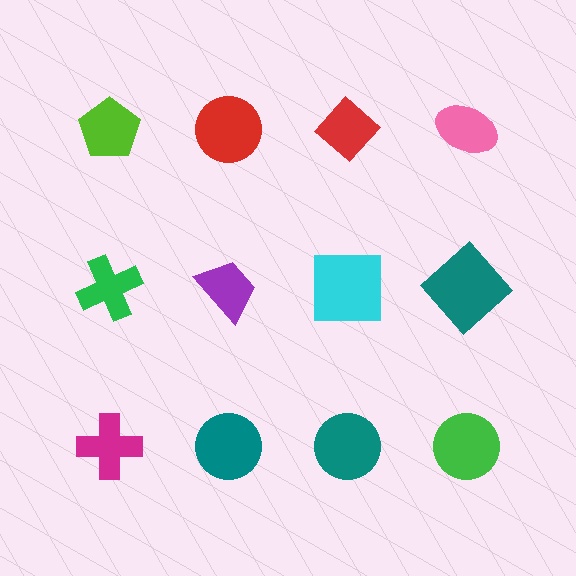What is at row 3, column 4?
A green circle.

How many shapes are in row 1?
4 shapes.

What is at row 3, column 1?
A magenta cross.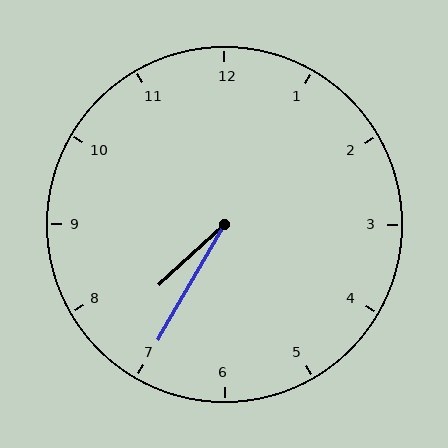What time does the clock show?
7:35.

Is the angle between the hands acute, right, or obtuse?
It is acute.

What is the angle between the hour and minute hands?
Approximately 18 degrees.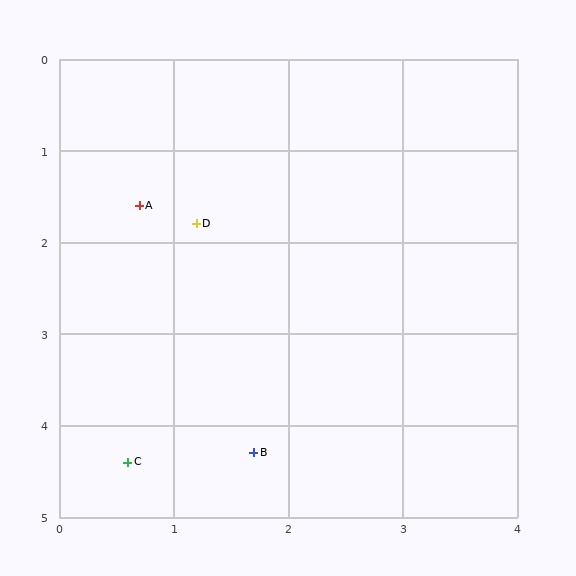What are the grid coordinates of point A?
Point A is at approximately (0.7, 1.6).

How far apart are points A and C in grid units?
Points A and C are about 2.8 grid units apart.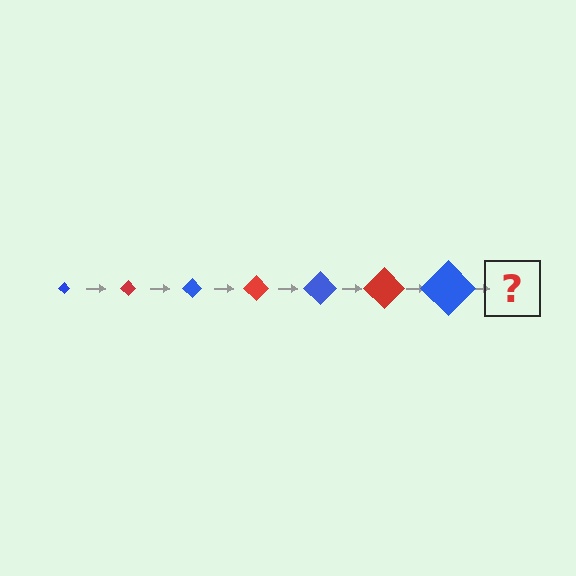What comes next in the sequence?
The next element should be a red diamond, larger than the previous one.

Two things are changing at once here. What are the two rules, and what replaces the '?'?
The two rules are that the diamond grows larger each step and the color cycles through blue and red. The '?' should be a red diamond, larger than the previous one.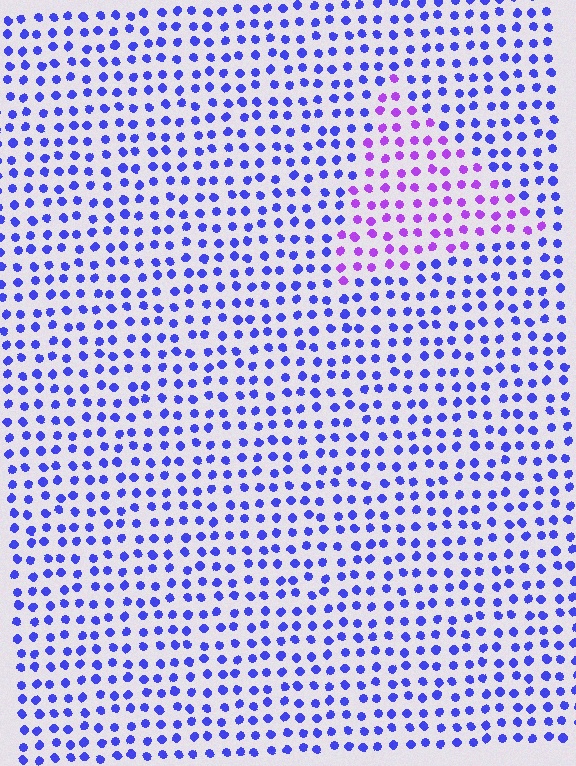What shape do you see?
I see a triangle.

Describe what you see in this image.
The image is filled with small blue elements in a uniform arrangement. A triangle-shaped region is visible where the elements are tinted to a slightly different hue, forming a subtle color boundary.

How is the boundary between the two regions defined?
The boundary is defined purely by a slight shift in hue (about 42 degrees). Spacing, size, and orientation are identical on both sides.